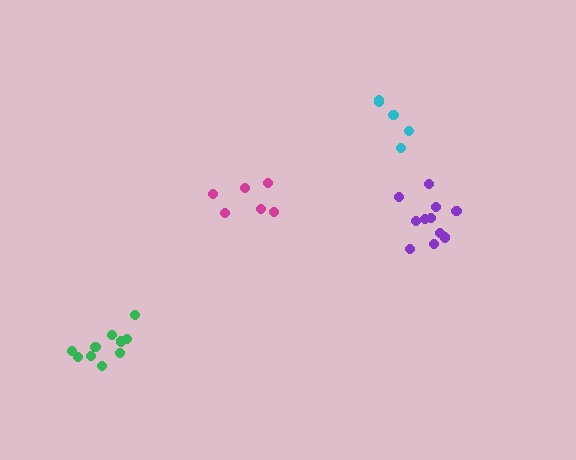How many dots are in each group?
Group 1: 6 dots, Group 2: 5 dots, Group 3: 11 dots, Group 4: 10 dots (32 total).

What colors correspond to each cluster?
The clusters are colored: magenta, cyan, purple, green.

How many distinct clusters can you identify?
There are 4 distinct clusters.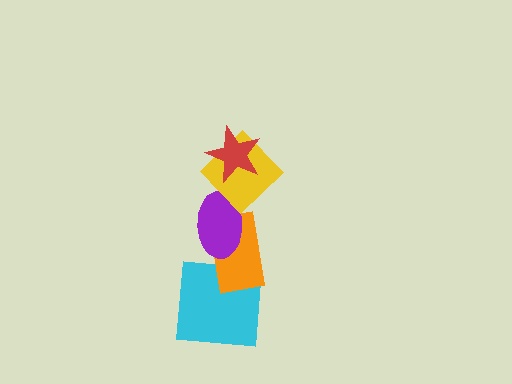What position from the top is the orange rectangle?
The orange rectangle is 4th from the top.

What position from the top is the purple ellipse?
The purple ellipse is 3rd from the top.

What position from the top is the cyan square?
The cyan square is 5th from the top.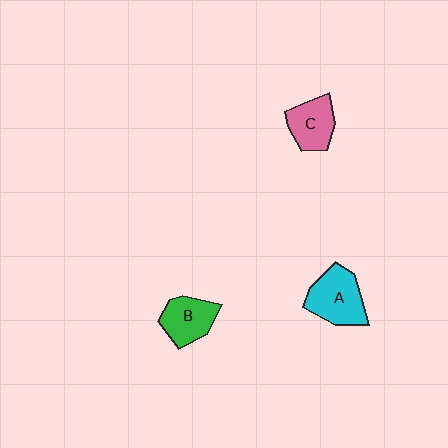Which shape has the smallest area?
Shape C (pink).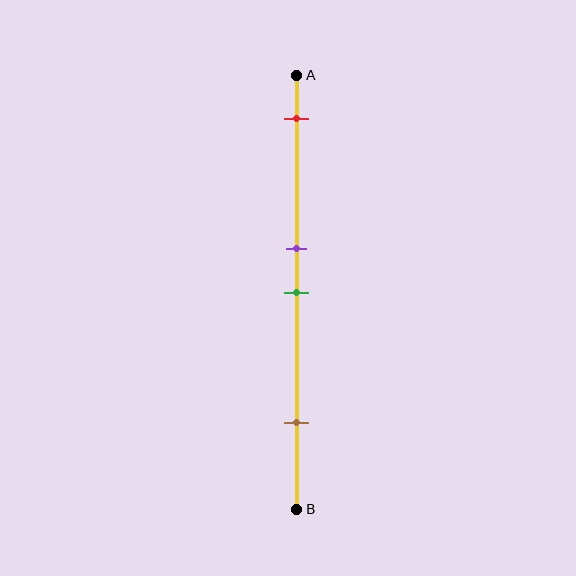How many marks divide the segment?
There are 4 marks dividing the segment.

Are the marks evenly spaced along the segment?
No, the marks are not evenly spaced.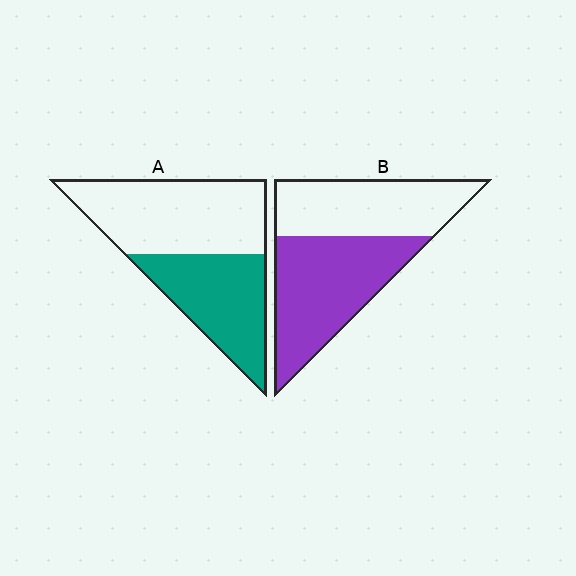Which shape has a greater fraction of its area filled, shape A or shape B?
Shape B.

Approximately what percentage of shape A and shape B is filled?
A is approximately 45% and B is approximately 55%.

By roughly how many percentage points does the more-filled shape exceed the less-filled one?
By roughly 10 percentage points (B over A).